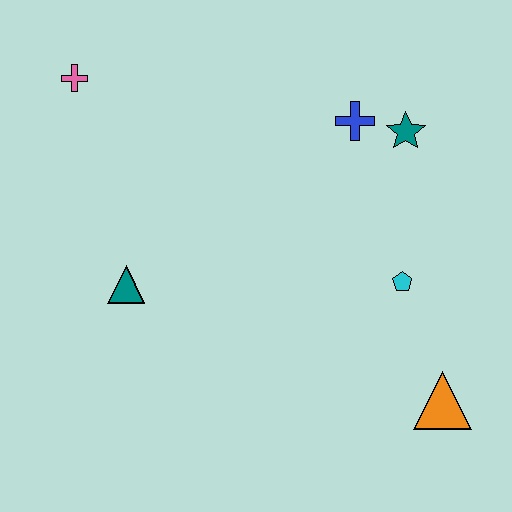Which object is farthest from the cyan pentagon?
The pink cross is farthest from the cyan pentagon.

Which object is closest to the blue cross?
The teal star is closest to the blue cross.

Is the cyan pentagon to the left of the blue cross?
No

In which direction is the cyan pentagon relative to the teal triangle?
The cyan pentagon is to the right of the teal triangle.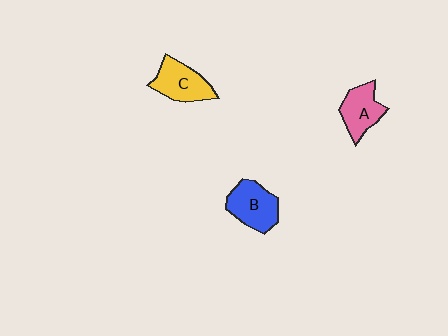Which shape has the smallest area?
Shape A (pink).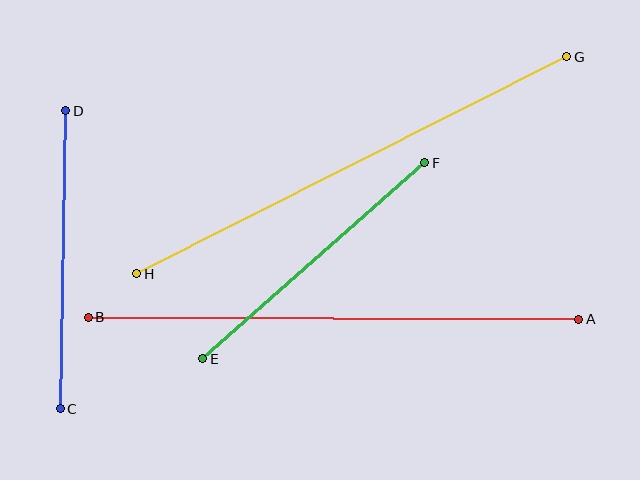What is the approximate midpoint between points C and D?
The midpoint is at approximately (63, 260) pixels.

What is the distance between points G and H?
The distance is approximately 482 pixels.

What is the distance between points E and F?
The distance is approximately 296 pixels.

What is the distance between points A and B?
The distance is approximately 490 pixels.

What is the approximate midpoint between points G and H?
The midpoint is at approximately (352, 165) pixels.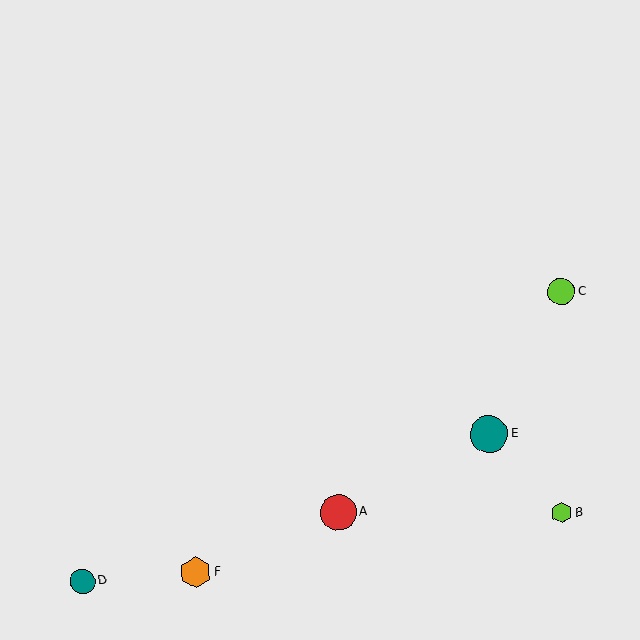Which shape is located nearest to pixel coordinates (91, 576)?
The teal circle (labeled D) at (82, 581) is nearest to that location.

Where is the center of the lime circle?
The center of the lime circle is at (561, 292).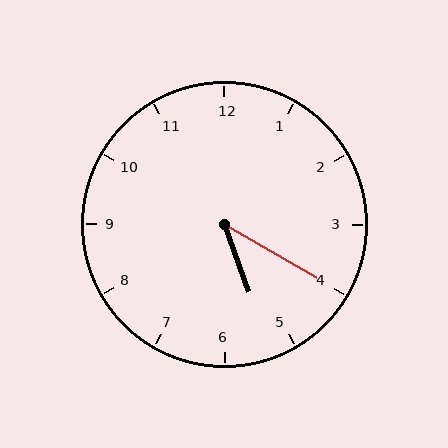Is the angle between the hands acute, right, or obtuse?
It is acute.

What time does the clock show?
5:20.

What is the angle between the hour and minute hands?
Approximately 40 degrees.